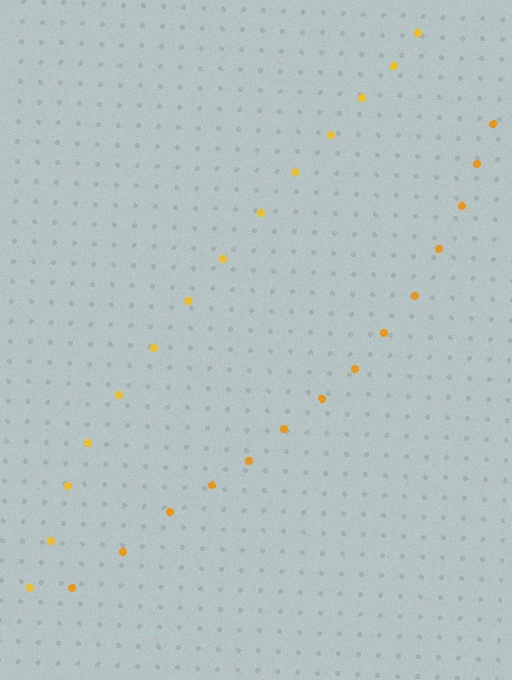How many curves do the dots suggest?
There are 2 distinct paths.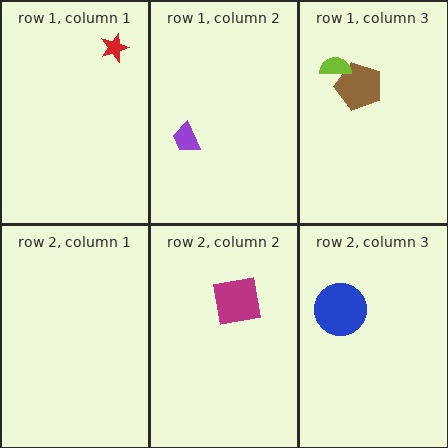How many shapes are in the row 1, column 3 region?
2.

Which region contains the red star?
The row 1, column 1 region.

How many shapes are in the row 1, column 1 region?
1.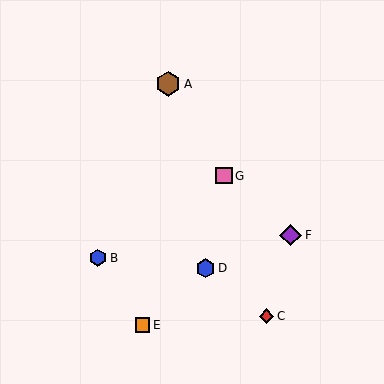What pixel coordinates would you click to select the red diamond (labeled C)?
Click at (267, 316) to select the red diamond C.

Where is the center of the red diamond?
The center of the red diamond is at (267, 316).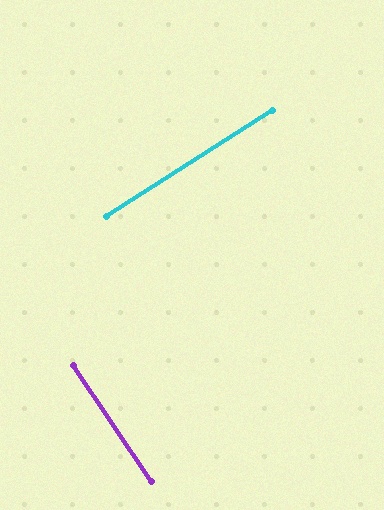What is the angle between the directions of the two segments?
Approximately 89 degrees.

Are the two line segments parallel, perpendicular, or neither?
Perpendicular — they meet at approximately 89°.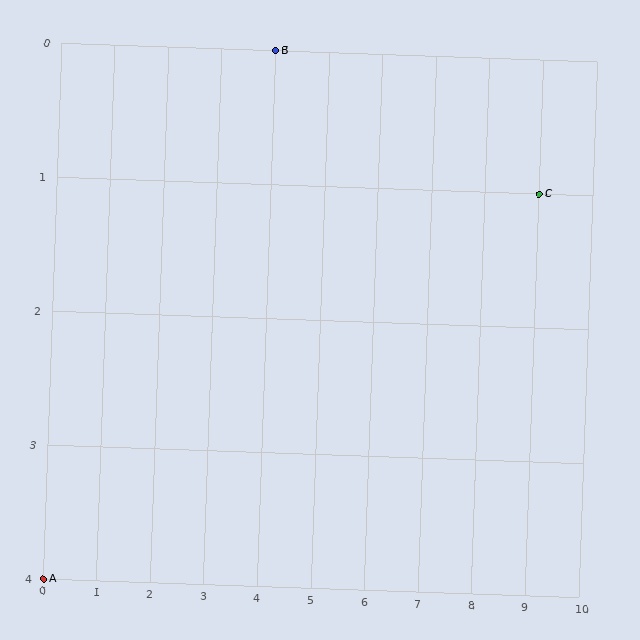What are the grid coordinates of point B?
Point B is at grid coordinates (4, 0).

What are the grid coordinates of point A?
Point A is at grid coordinates (0, 4).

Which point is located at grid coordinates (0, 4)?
Point A is at (0, 4).